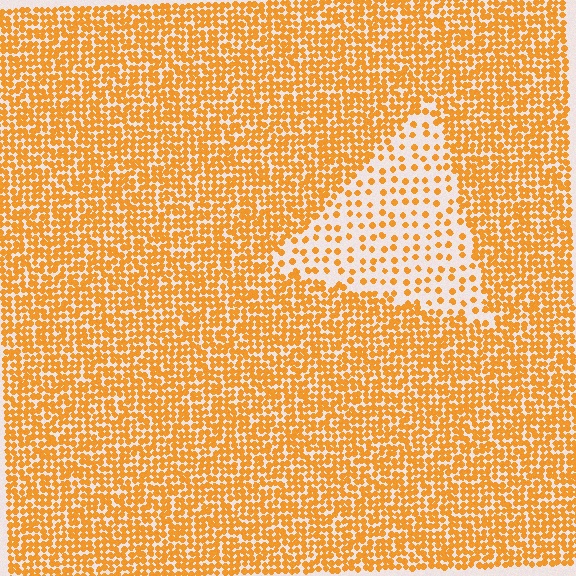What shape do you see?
I see a triangle.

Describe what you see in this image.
The image contains small orange elements arranged at two different densities. A triangle-shaped region is visible where the elements are less densely packed than the surrounding area.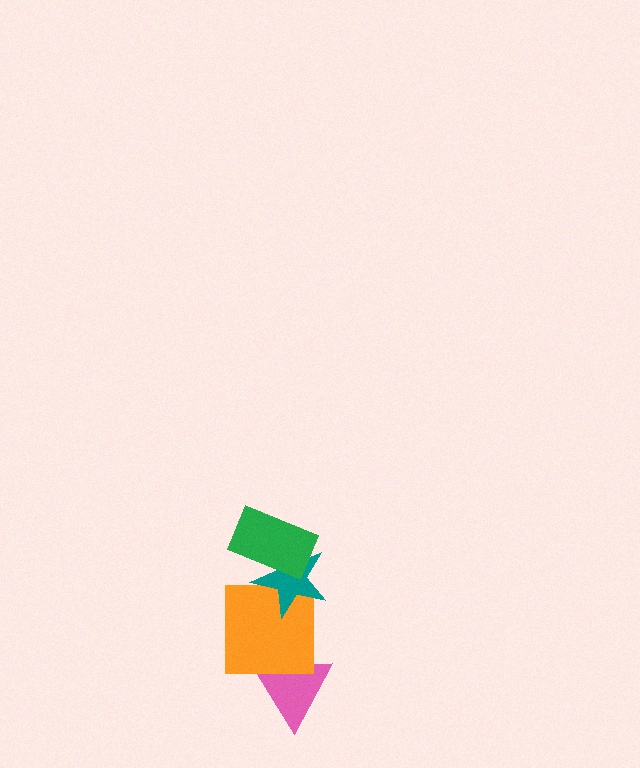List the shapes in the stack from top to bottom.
From top to bottom: the green rectangle, the teal star, the orange square, the pink triangle.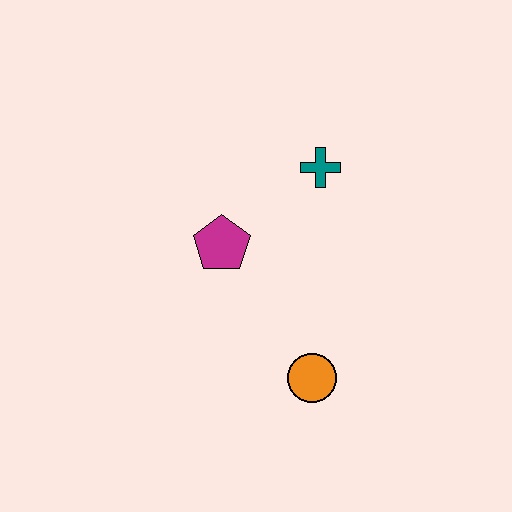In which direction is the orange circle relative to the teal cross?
The orange circle is below the teal cross.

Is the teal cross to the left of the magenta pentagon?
No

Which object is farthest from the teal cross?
The orange circle is farthest from the teal cross.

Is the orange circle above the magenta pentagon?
No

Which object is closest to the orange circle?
The magenta pentagon is closest to the orange circle.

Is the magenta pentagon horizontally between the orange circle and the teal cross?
No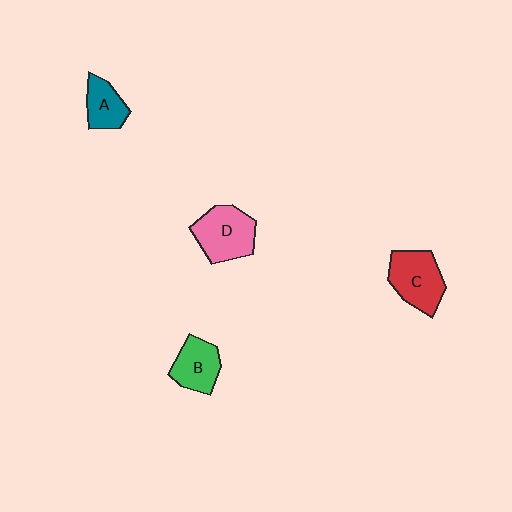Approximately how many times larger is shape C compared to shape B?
Approximately 1.3 times.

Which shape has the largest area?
Shape D (pink).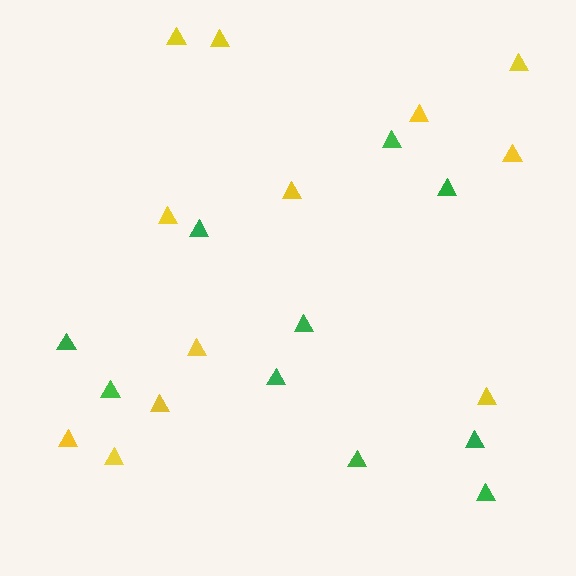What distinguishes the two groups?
There are 2 groups: one group of green triangles (10) and one group of yellow triangles (12).